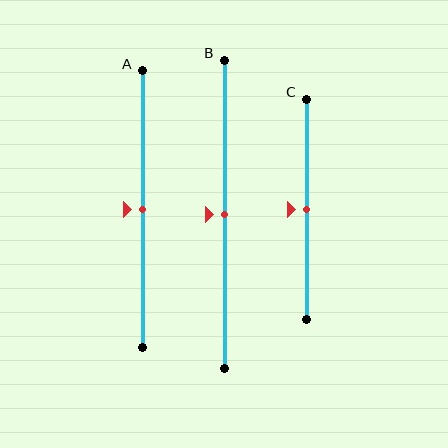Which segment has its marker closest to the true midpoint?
Segment A has its marker closest to the true midpoint.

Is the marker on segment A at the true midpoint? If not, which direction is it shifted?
Yes, the marker on segment A is at the true midpoint.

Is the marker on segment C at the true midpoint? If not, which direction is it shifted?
Yes, the marker on segment C is at the true midpoint.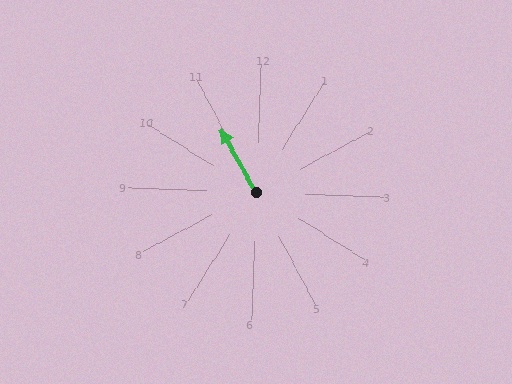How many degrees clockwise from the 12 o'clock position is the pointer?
Approximately 329 degrees.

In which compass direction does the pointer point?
Northwest.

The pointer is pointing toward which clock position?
Roughly 11 o'clock.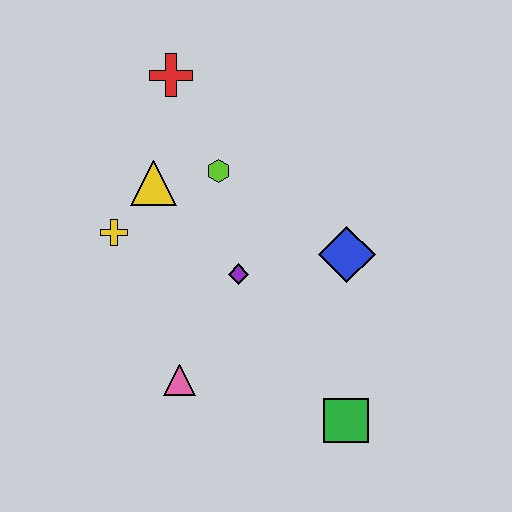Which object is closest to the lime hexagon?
The yellow triangle is closest to the lime hexagon.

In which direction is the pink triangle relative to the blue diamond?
The pink triangle is to the left of the blue diamond.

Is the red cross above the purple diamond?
Yes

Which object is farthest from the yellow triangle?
The green square is farthest from the yellow triangle.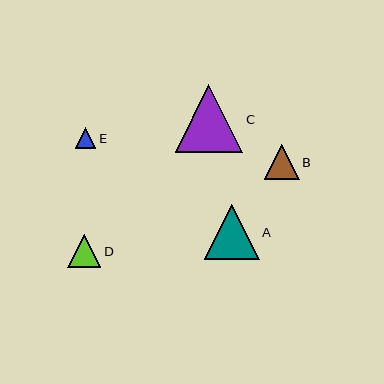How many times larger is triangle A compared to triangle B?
Triangle A is approximately 1.6 times the size of triangle B.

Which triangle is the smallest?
Triangle E is the smallest with a size of approximately 21 pixels.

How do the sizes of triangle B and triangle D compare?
Triangle B and triangle D are approximately the same size.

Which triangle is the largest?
Triangle C is the largest with a size of approximately 68 pixels.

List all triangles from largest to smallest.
From largest to smallest: C, A, B, D, E.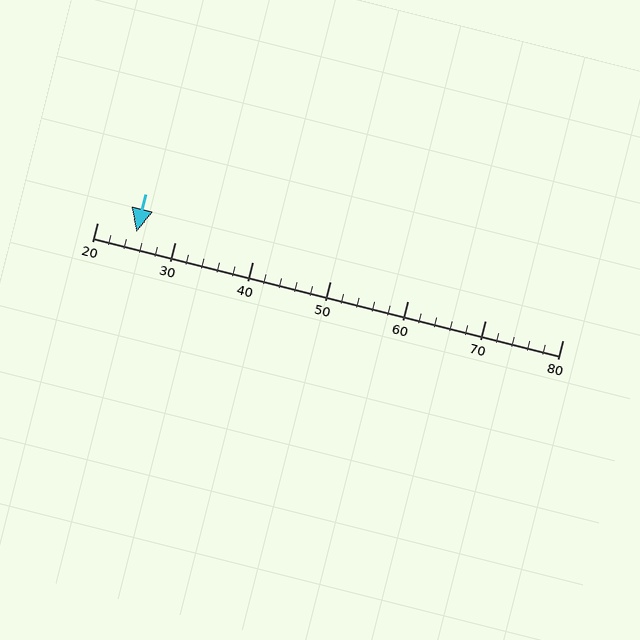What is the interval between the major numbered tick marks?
The major tick marks are spaced 10 units apart.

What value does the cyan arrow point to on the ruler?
The cyan arrow points to approximately 25.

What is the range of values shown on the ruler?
The ruler shows values from 20 to 80.